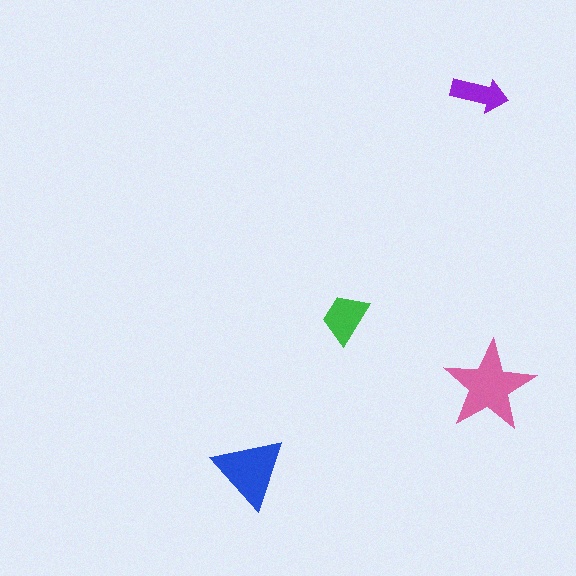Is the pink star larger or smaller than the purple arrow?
Larger.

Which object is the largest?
The pink star.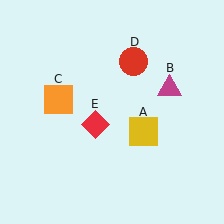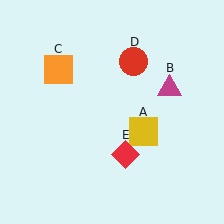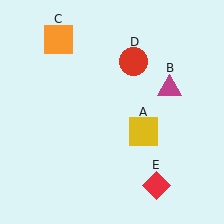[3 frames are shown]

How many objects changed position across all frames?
2 objects changed position: orange square (object C), red diamond (object E).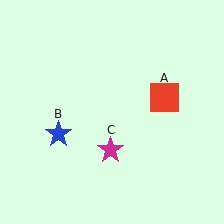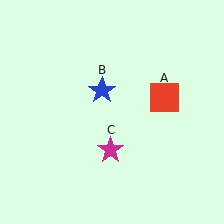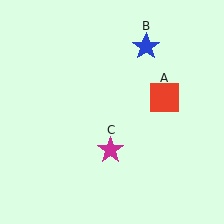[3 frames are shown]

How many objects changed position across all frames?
1 object changed position: blue star (object B).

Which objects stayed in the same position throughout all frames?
Red square (object A) and magenta star (object C) remained stationary.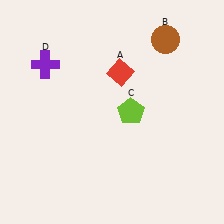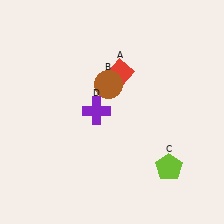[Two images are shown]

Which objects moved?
The objects that moved are: the brown circle (B), the lime pentagon (C), the purple cross (D).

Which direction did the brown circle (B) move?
The brown circle (B) moved left.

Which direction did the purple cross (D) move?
The purple cross (D) moved right.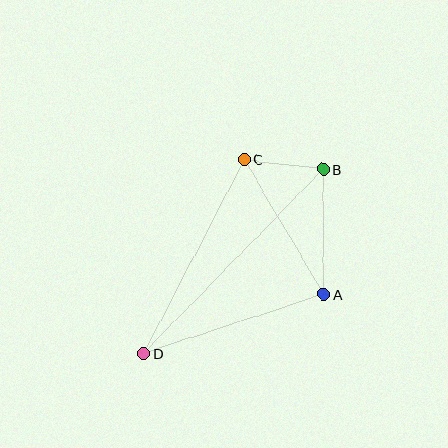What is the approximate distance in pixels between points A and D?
The distance between A and D is approximately 189 pixels.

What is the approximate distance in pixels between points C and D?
The distance between C and D is approximately 218 pixels.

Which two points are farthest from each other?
Points B and D are farthest from each other.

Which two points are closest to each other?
Points B and C are closest to each other.